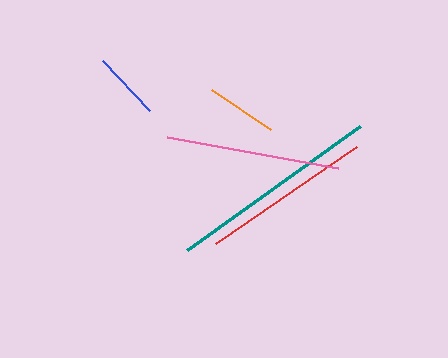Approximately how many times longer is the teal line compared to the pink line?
The teal line is approximately 1.2 times the length of the pink line.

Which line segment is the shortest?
The blue line is the shortest at approximately 68 pixels.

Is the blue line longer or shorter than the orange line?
The orange line is longer than the blue line.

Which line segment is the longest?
The teal line is the longest at approximately 213 pixels.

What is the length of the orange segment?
The orange segment is approximately 72 pixels long.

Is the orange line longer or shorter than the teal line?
The teal line is longer than the orange line.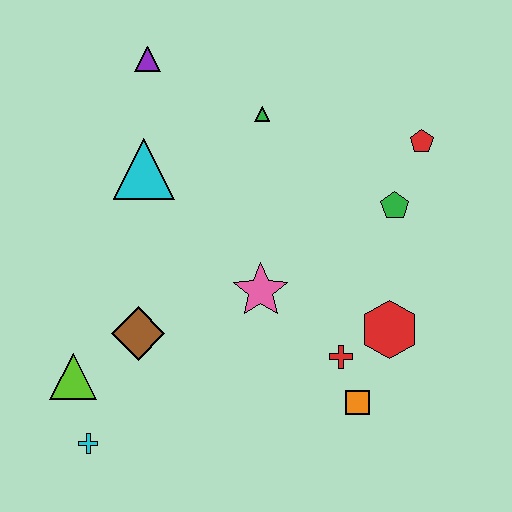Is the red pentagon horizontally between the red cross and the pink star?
No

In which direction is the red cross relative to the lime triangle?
The red cross is to the right of the lime triangle.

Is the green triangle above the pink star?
Yes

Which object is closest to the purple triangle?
The cyan triangle is closest to the purple triangle.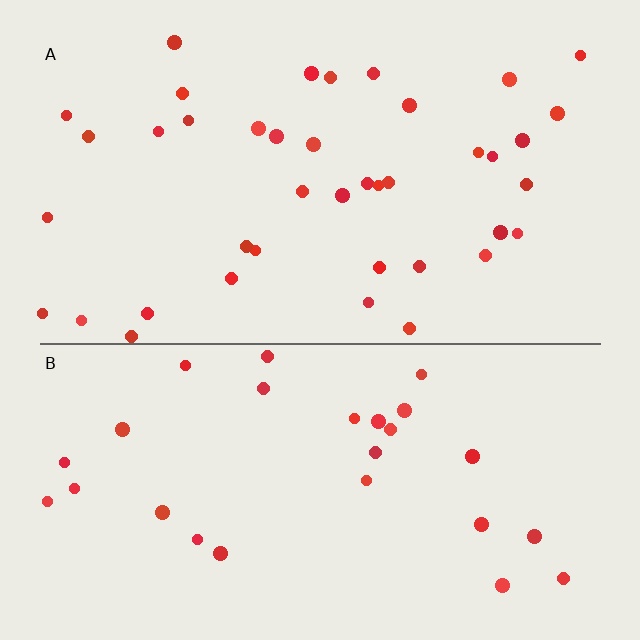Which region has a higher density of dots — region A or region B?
A (the top).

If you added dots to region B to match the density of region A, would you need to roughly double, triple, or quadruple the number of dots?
Approximately double.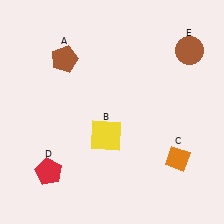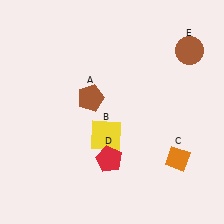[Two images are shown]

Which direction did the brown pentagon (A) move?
The brown pentagon (A) moved down.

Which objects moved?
The objects that moved are: the brown pentagon (A), the red pentagon (D).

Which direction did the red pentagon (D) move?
The red pentagon (D) moved right.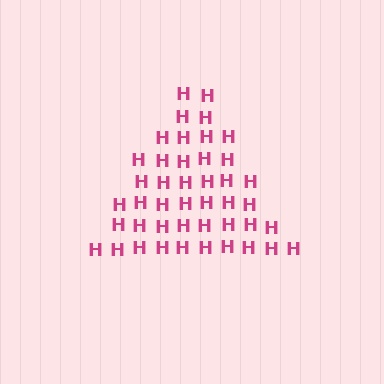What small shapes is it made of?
It is made of small letter H's.